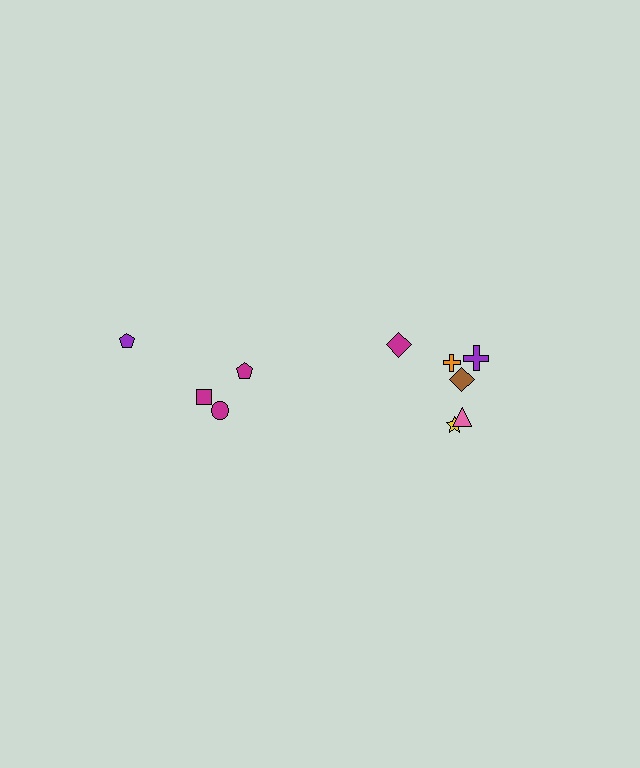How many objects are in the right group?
There are 6 objects.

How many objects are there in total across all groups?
There are 10 objects.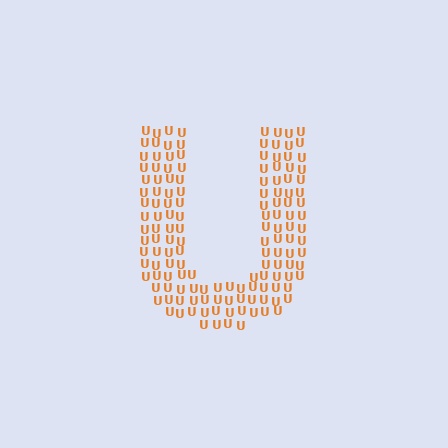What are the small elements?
The small elements are letter U's.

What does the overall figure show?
The overall figure shows the letter U.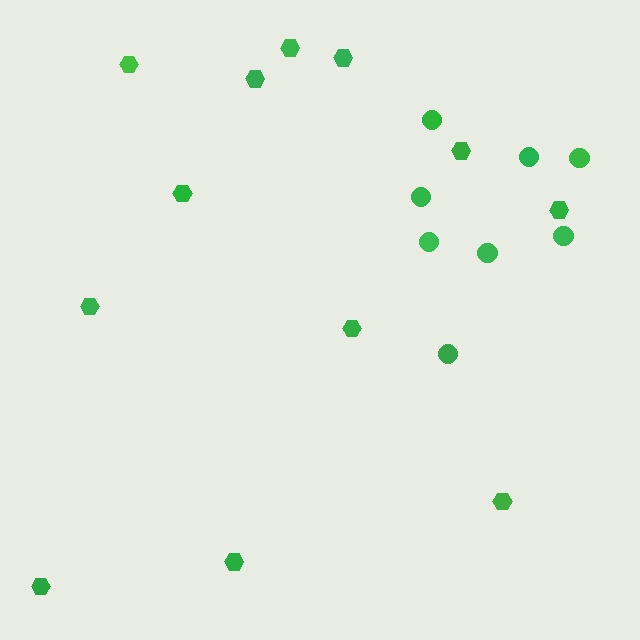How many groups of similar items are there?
There are 2 groups: one group of hexagons (12) and one group of circles (8).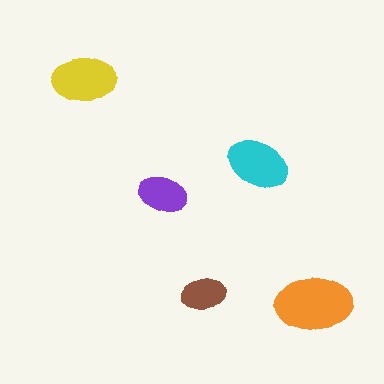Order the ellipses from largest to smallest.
the orange one, the yellow one, the cyan one, the purple one, the brown one.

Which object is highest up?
The yellow ellipse is topmost.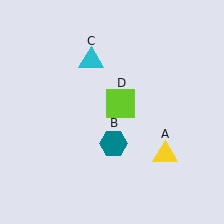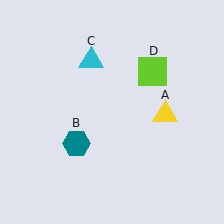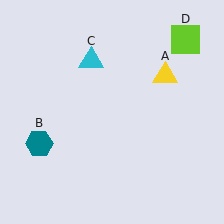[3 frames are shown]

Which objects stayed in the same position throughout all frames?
Cyan triangle (object C) remained stationary.